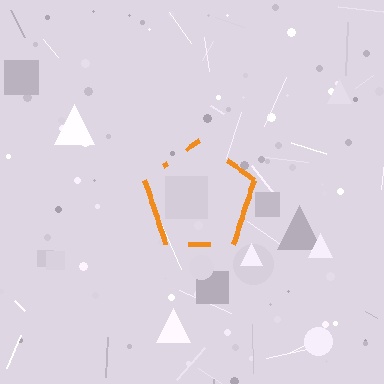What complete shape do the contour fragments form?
The contour fragments form a pentagon.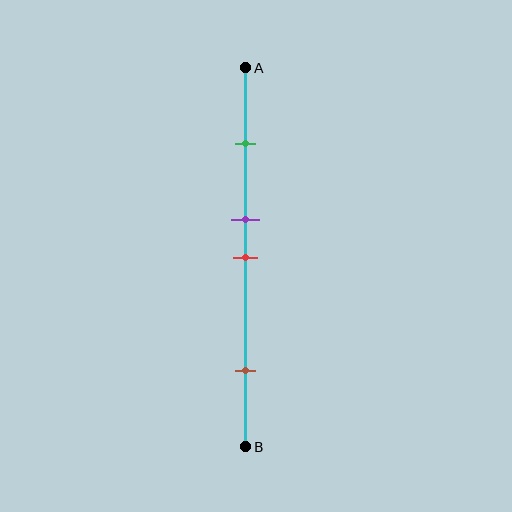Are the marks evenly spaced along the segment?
No, the marks are not evenly spaced.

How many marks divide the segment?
There are 4 marks dividing the segment.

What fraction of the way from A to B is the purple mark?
The purple mark is approximately 40% (0.4) of the way from A to B.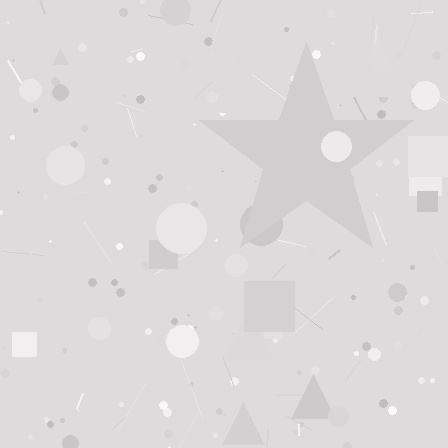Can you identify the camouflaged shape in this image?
The camouflaged shape is a star.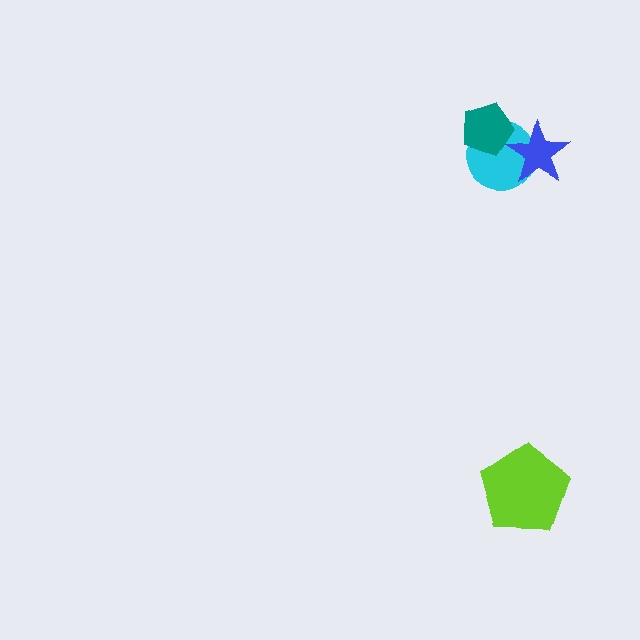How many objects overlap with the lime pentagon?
0 objects overlap with the lime pentagon.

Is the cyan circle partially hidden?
Yes, it is partially covered by another shape.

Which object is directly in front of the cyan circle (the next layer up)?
The teal pentagon is directly in front of the cyan circle.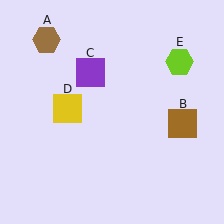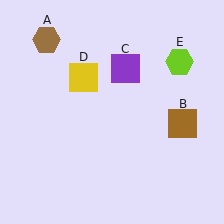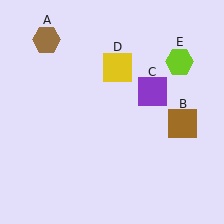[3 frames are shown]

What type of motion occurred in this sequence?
The purple square (object C), yellow square (object D) rotated clockwise around the center of the scene.